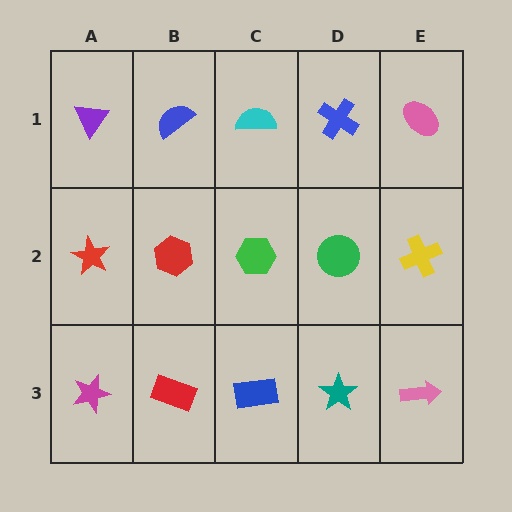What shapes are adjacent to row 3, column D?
A green circle (row 2, column D), a blue rectangle (row 3, column C), a pink arrow (row 3, column E).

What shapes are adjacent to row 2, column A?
A purple triangle (row 1, column A), a magenta star (row 3, column A), a red hexagon (row 2, column B).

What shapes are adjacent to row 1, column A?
A red star (row 2, column A), a blue semicircle (row 1, column B).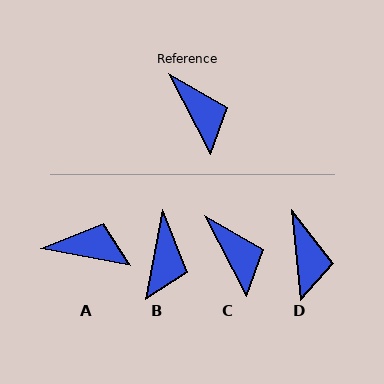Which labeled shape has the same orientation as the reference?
C.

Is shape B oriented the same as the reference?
No, it is off by about 38 degrees.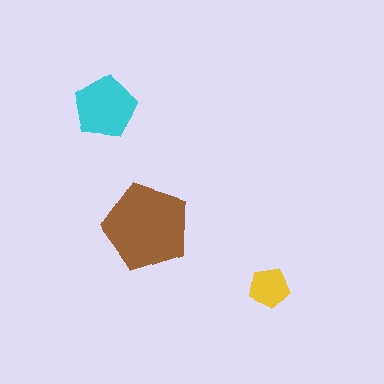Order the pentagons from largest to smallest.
the brown one, the cyan one, the yellow one.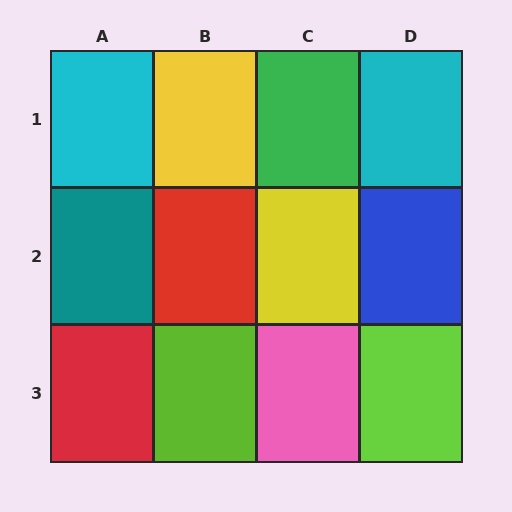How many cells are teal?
1 cell is teal.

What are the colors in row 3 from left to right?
Red, lime, pink, lime.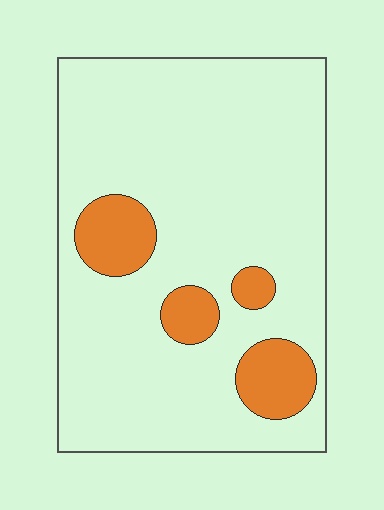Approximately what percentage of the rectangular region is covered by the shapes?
Approximately 15%.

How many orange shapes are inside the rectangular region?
4.